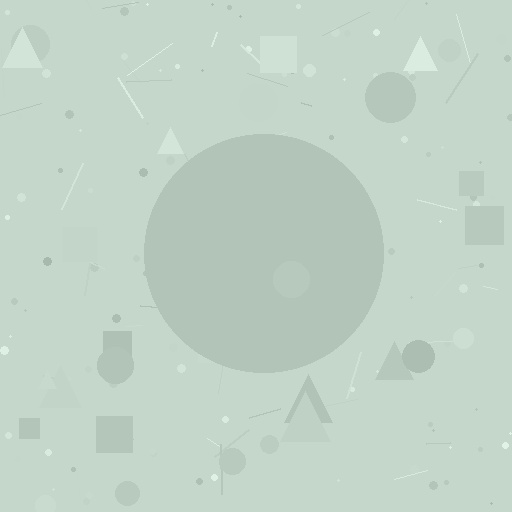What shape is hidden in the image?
A circle is hidden in the image.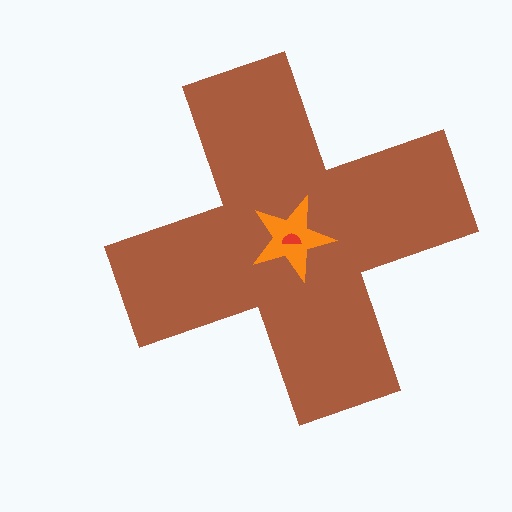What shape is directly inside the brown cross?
The orange star.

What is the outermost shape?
The brown cross.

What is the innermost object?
The red semicircle.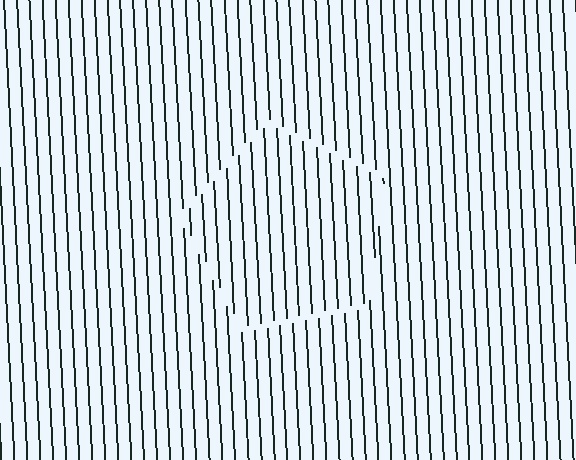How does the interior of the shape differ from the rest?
The interior of the shape contains the same grating, shifted by half a period — the contour is defined by the phase discontinuity where line-ends from the inner and outer gratings abut.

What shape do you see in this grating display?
An illusory pentagon. The interior of the shape contains the same grating, shifted by half a period — the contour is defined by the phase discontinuity where line-ends from the inner and outer gratings abut.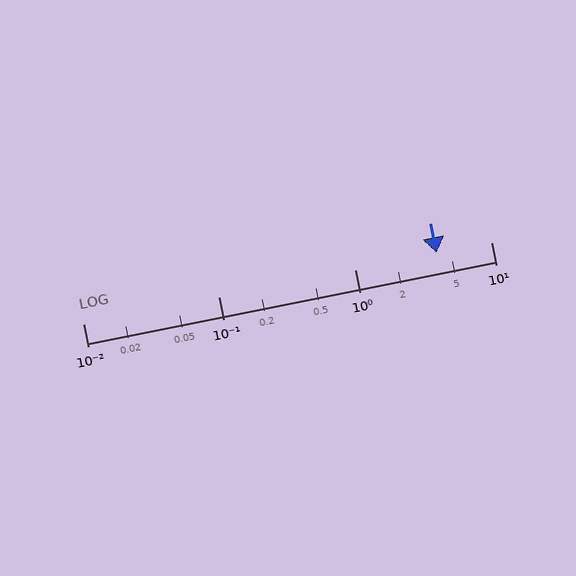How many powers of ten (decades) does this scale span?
The scale spans 3 decades, from 0.01 to 10.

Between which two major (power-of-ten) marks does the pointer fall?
The pointer is between 1 and 10.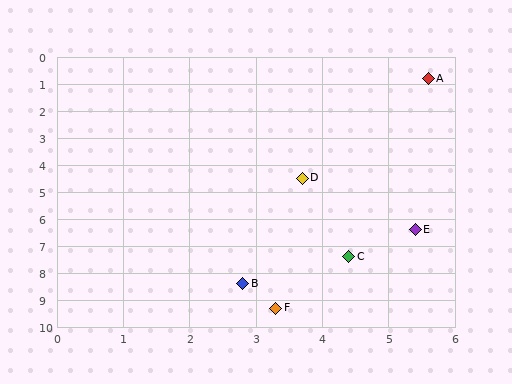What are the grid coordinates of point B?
Point B is at approximately (2.8, 8.4).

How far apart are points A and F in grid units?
Points A and F are about 8.8 grid units apart.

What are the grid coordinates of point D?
Point D is at approximately (3.7, 4.5).